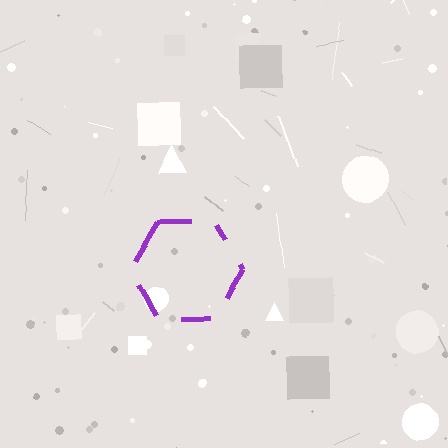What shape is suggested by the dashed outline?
The dashed outline suggests a hexagon.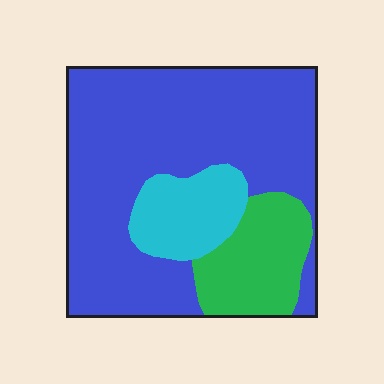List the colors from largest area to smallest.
From largest to smallest: blue, green, cyan.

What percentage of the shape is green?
Green takes up about one sixth (1/6) of the shape.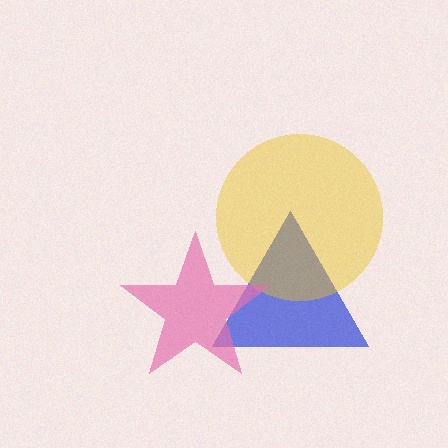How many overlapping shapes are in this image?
There are 3 overlapping shapes in the image.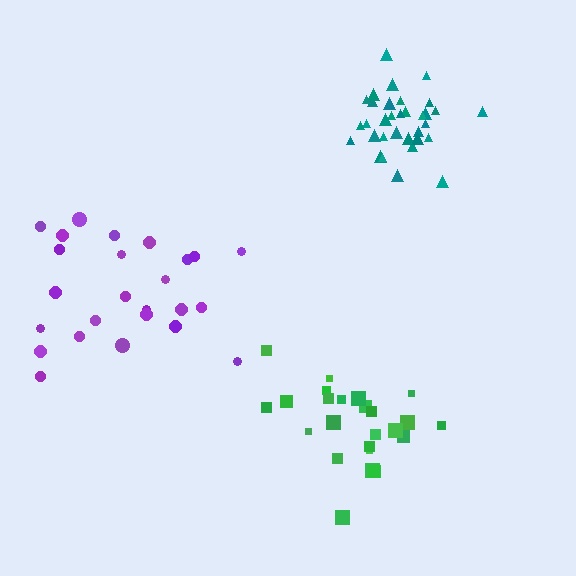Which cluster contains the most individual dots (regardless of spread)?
Teal (33).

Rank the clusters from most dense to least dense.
teal, green, purple.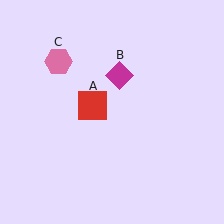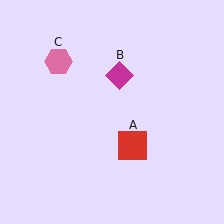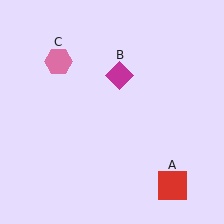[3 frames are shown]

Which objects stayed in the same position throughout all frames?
Magenta diamond (object B) and pink hexagon (object C) remained stationary.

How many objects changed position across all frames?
1 object changed position: red square (object A).